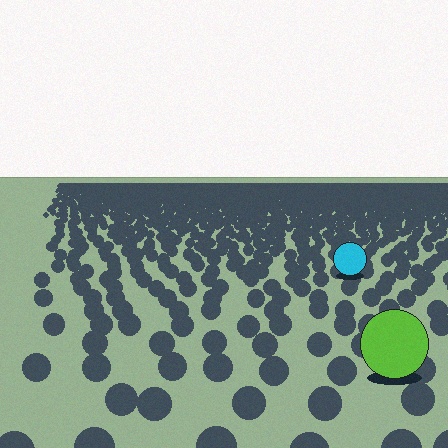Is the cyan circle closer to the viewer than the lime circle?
No. The lime circle is closer — you can tell from the texture gradient: the ground texture is coarser near it.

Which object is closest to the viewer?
The lime circle is closest. The texture marks near it are larger and more spread out.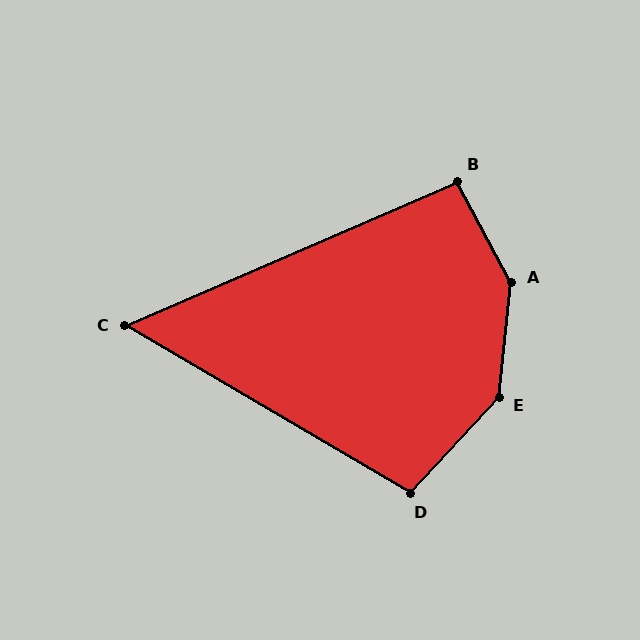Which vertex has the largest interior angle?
A, at approximately 146 degrees.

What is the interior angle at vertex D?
Approximately 102 degrees (obtuse).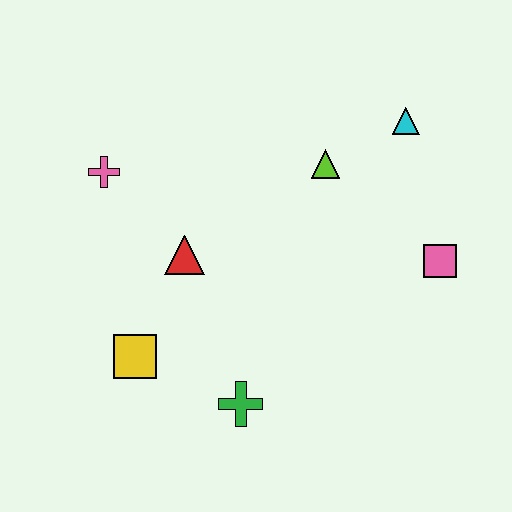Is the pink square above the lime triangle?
No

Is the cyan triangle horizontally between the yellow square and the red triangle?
No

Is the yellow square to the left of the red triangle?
Yes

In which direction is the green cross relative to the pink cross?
The green cross is below the pink cross.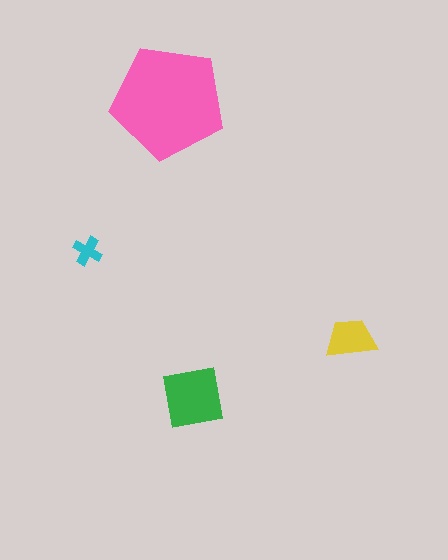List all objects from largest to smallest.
The pink pentagon, the green square, the yellow trapezoid, the cyan cross.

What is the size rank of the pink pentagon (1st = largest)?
1st.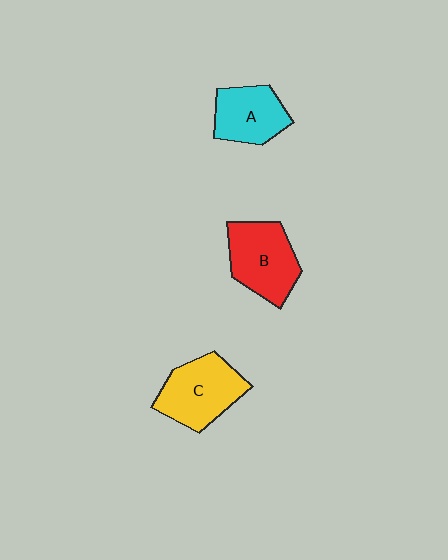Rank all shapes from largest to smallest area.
From largest to smallest: B (red), C (yellow), A (cyan).